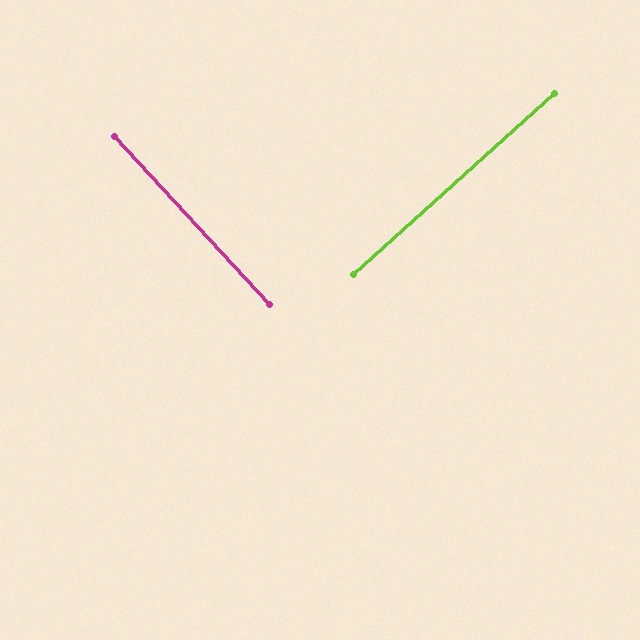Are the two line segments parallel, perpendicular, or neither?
Perpendicular — they meet at approximately 89°.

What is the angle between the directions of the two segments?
Approximately 89 degrees.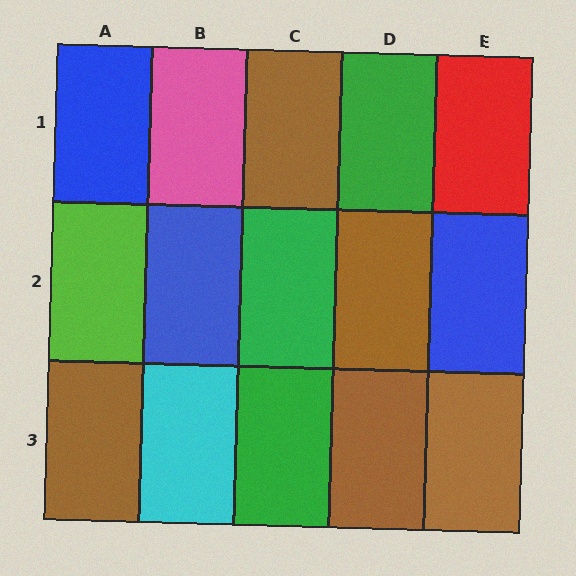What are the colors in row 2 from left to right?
Lime, blue, green, brown, blue.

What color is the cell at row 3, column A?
Brown.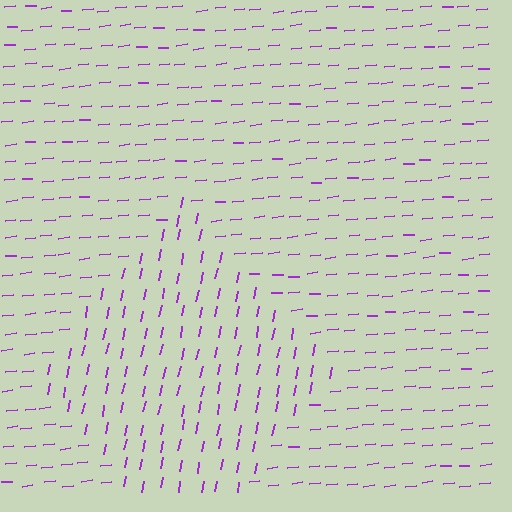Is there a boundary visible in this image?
Yes, there is a texture boundary formed by a change in line orientation.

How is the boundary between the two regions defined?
The boundary is defined purely by a change in line orientation (approximately 73 degrees difference). All lines are the same color and thickness.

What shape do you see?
I see a diamond.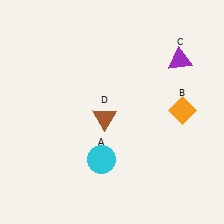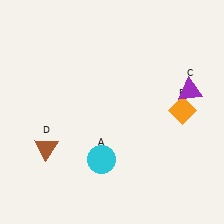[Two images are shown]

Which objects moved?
The objects that moved are: the purple triangle (C), the brown triangle (D).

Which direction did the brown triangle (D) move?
The brown triangle (D) moved left.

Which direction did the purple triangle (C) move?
The purple triangle (C) moved down.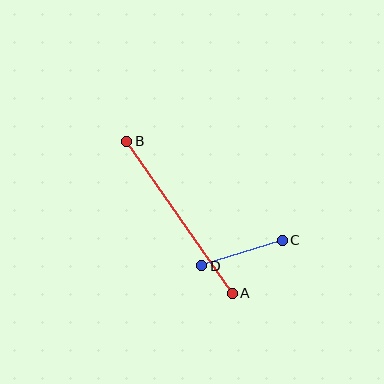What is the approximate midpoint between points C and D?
The midpoint is at approximately (242, 253) pixels.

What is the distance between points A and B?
The distance is approximately 185 pixels.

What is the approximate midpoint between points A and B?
The midpoint is at approximately (179, 217) pixels.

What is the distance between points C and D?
The distance is approximately 84 pixels.